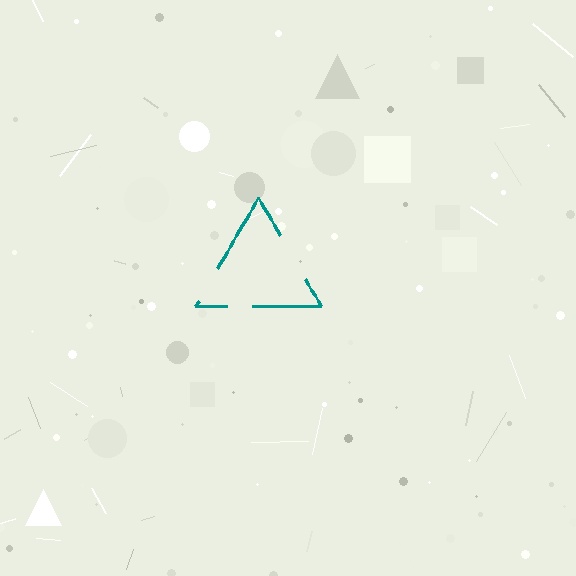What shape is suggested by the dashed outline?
The dashed outline suggests a triangle.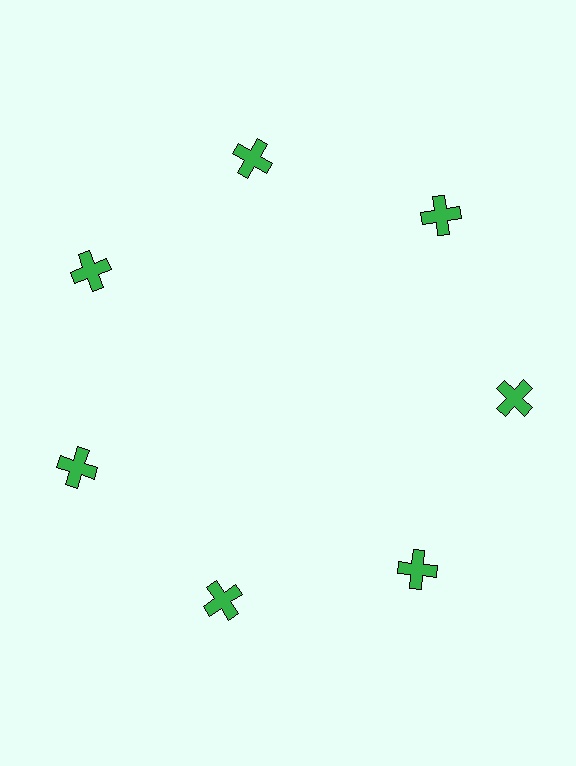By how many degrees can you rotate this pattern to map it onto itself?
The pattern maps onto itself every 51 degrees of rotation.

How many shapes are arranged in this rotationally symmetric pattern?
There are 7 shapes, arranged in 7 groups of 1.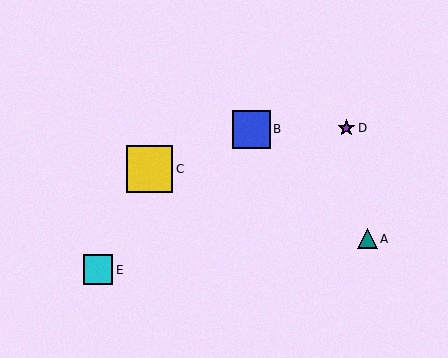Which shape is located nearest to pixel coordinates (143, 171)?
The yellow square (labeled C) at (150, 169) is nearest to that location.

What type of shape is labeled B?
Shape B is a blue square.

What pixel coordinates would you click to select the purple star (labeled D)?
Click at (346, 128) to select the purple star D.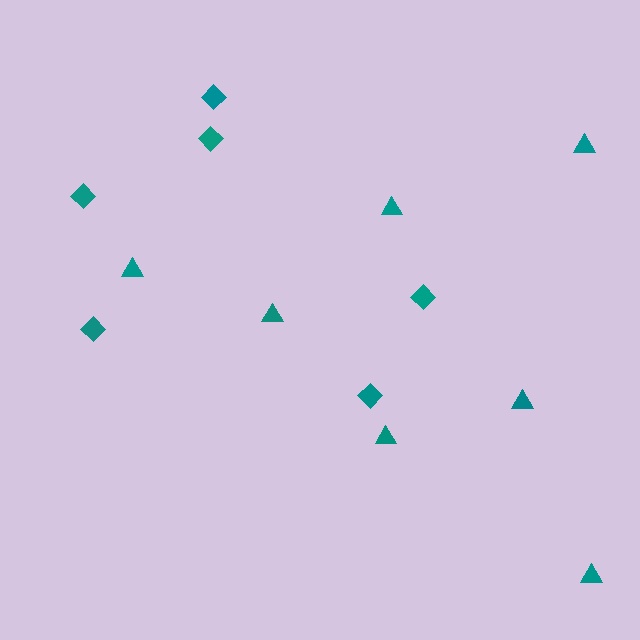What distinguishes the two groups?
There are 2 groups: one group of diamonds (6) and one group of triangles (7).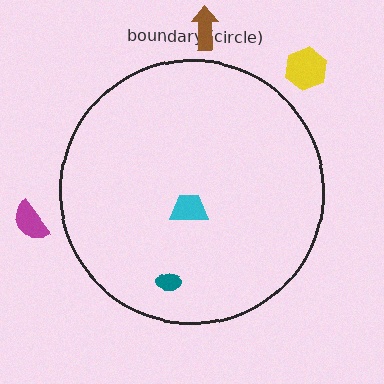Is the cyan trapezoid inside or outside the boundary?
Inside.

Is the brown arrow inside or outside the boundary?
Outside.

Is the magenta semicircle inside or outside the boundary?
Outside.